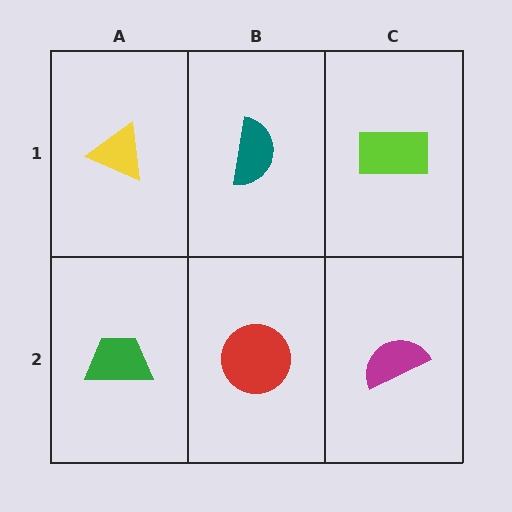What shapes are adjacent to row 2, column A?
A yellow triangle (row 1, column A), a red circle (row 2, column B).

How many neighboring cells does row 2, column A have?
2.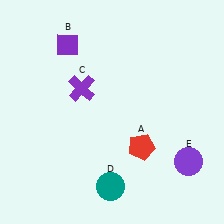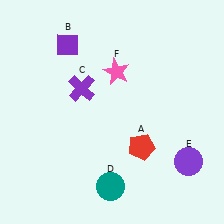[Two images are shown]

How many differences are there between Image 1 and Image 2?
There is 1 difference between the two images.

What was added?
A pink star (F) was added in Image 2.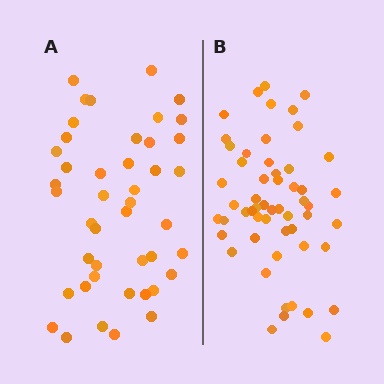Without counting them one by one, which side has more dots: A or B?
Region B (the right region) has more dots.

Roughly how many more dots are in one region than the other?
Region B has roughly 12 or so more dots than region A.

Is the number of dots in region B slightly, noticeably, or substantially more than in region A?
Region B has noticeably more, but not dramatically so. The ratio is roughly 1.2 to 1.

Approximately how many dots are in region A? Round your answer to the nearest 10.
About 40 dots. (The exact count is 44, which rounds to 40.)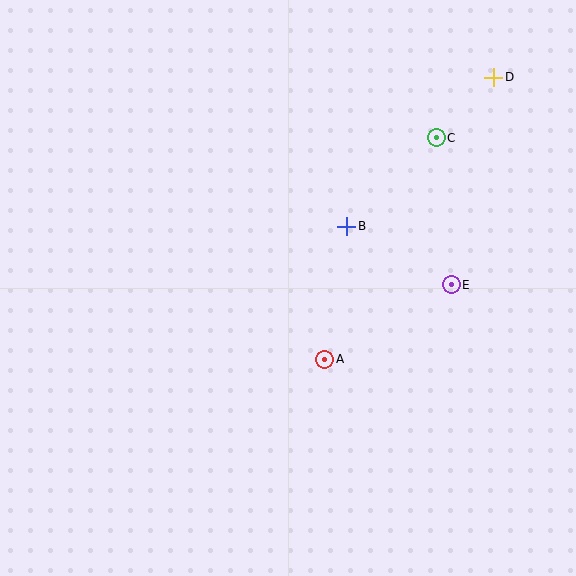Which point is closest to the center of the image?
Point A at (325, 359) is closest to the center.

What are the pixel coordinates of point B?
Point B is at (347, 226).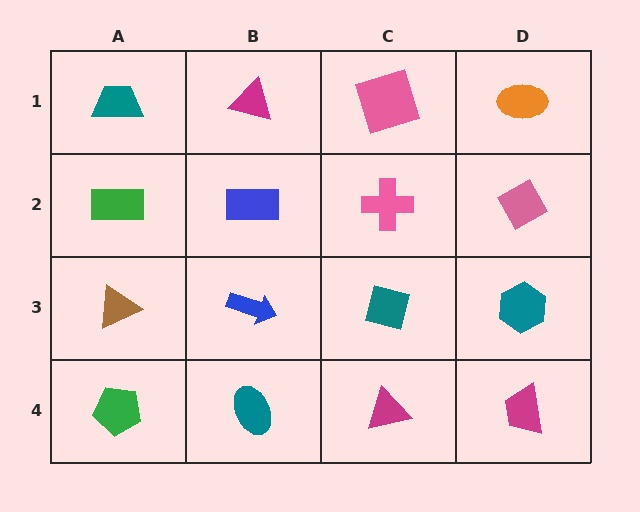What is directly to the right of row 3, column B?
A teal square.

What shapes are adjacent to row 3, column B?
A blue rectangle (row 2, column B), a teal ellipse (row 4, column B), a brown triangle (row 3, column A), a teal square (row 3, column C).